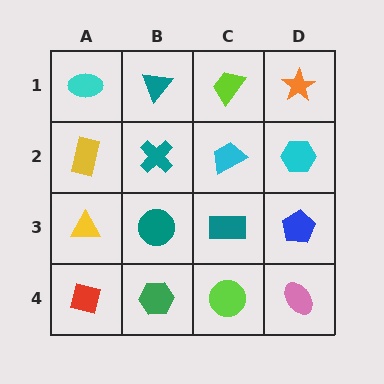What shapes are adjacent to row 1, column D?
A cyan hexagon (row 2, column D), a lime trapezoid (row 1, column C).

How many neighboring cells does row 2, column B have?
4.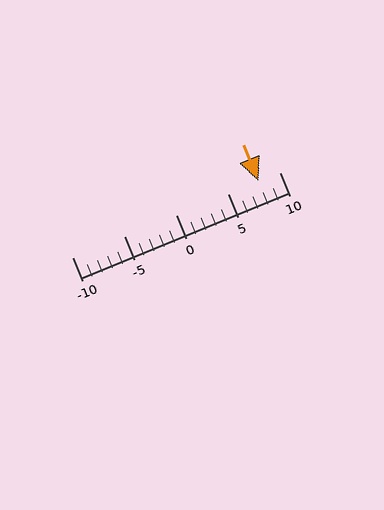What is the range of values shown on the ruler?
The ruler shows values from -10 to 10.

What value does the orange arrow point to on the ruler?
The orange arrow points to approximately 8.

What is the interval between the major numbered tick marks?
The major tick marks are spaced 5 units apart.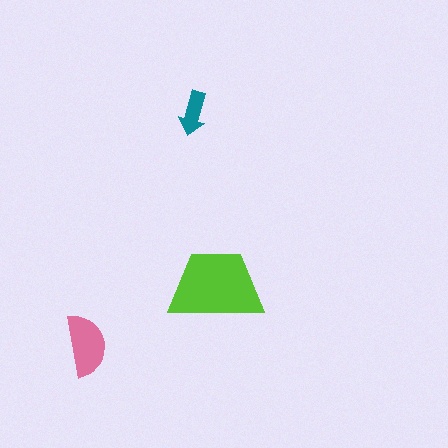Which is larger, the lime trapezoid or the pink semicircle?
The lime trapezoid.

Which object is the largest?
The lime trapezoid.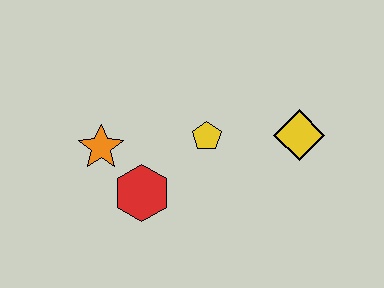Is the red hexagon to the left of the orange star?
No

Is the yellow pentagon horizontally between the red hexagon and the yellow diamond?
Yes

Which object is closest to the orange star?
The red hexagon is closest to the orange star.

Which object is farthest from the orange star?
The yellow diamond is farthest from the orange star.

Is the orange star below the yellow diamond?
Yes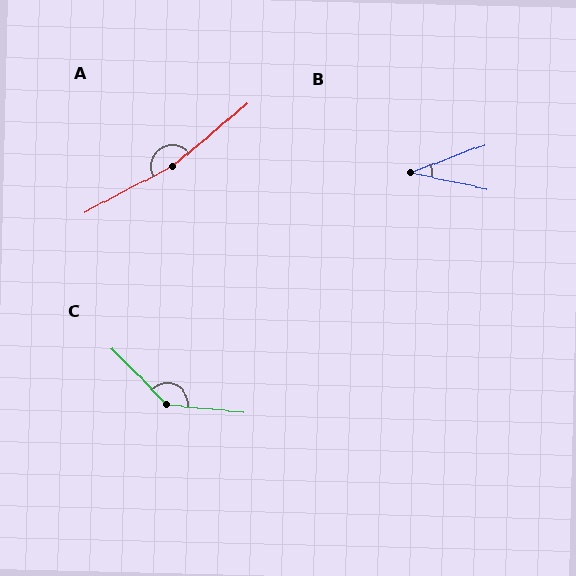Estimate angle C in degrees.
Approximately 140 degrees.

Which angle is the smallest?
B, at approximately 32 degrees.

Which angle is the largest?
A, at approximately 168 degrees.